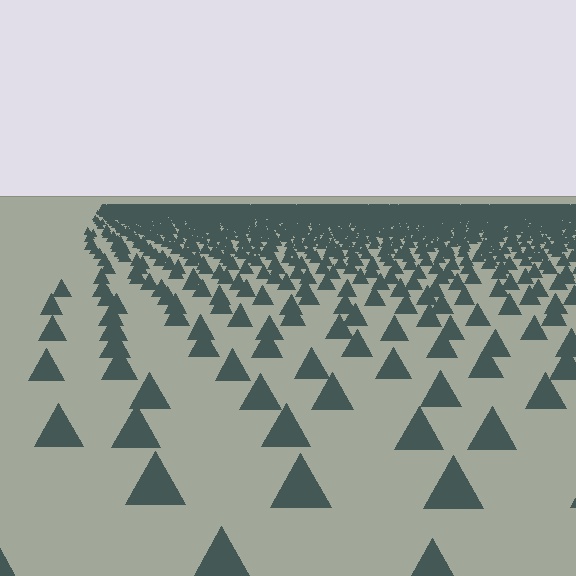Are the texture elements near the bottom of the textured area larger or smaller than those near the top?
Larger. Near the bottom, elements are closer to the viewer and appear at a bigger on-screen size.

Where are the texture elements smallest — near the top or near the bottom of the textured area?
Near the top.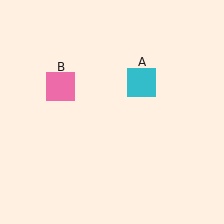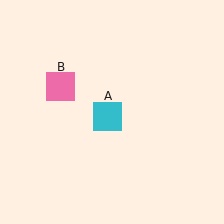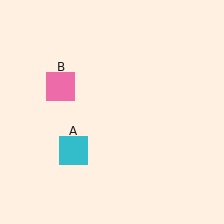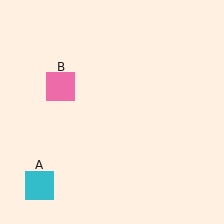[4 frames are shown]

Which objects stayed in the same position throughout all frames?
Pink square (object B) remained stationary.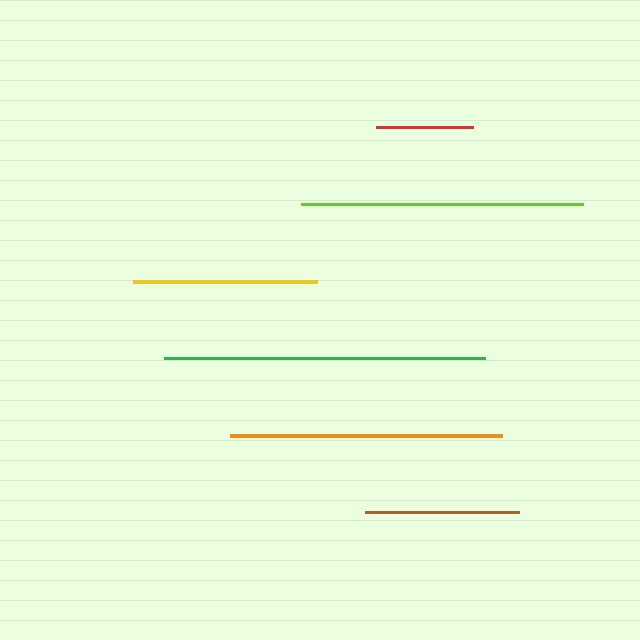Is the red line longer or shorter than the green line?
The green line is longer than the red line.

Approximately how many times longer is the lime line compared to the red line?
The lime line is approximately 2.9 times the length of the red line.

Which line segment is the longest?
The green line is the longest at approximately 321 pixels.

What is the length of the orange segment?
The orange segment is approximately 273 pixels long.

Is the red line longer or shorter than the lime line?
The lime line is longer than the red line.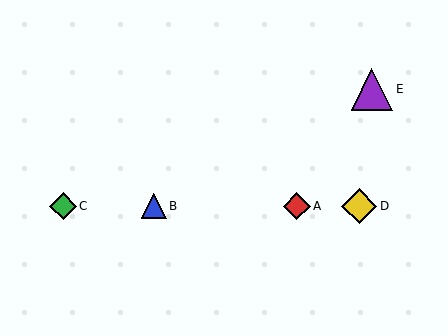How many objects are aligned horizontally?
4 objects (A, B, C, D) are aligned horizontally.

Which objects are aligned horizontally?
Objects A, B, C, D are aligned horizontally.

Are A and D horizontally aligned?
Yes, both are at y≈206.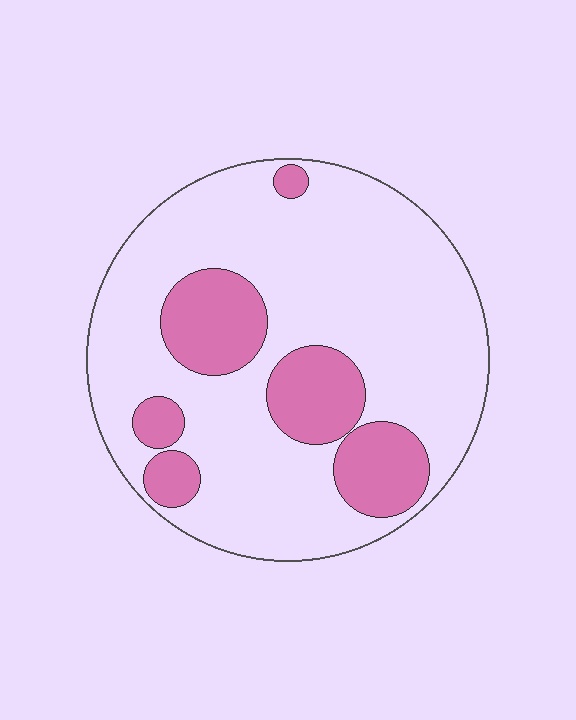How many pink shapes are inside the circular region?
6.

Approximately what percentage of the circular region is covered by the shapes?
Approximately 25%.